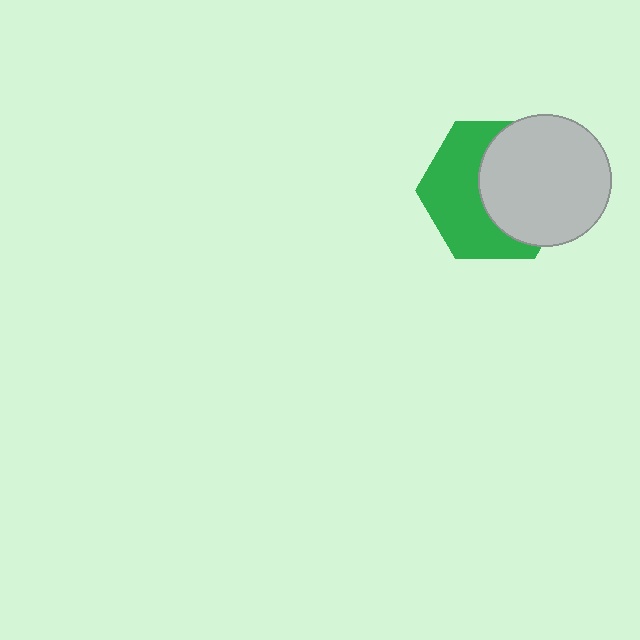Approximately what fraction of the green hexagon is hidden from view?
Roughly 50% of the green hexagon is hidden behind the light gray circle.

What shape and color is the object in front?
The object in front is a light gray circle.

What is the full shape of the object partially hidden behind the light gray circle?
The partially hidden object is a green hexagon.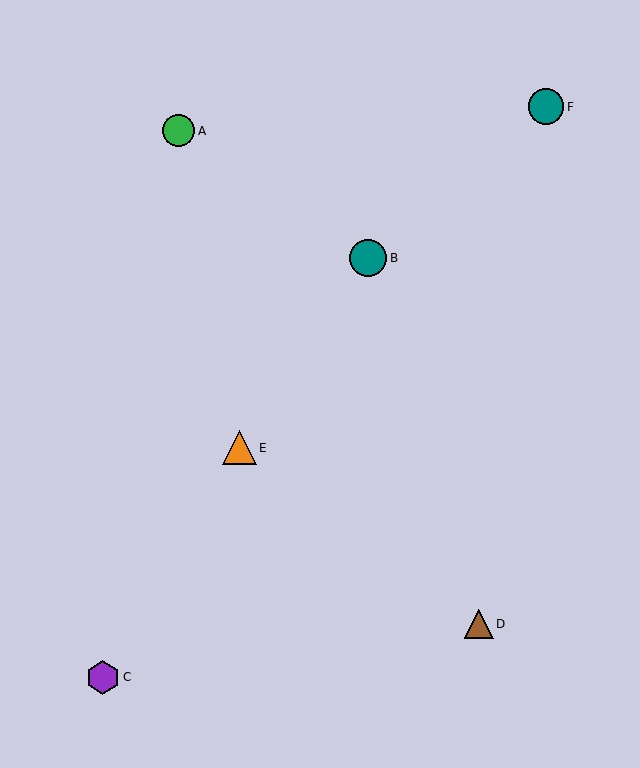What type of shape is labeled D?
Shape D is a brown triangle.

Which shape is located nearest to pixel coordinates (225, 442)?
The orange triangle (labeled E) at (240, 448) is nearest to that location.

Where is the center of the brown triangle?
The center of the brown triangle is at (479, 624).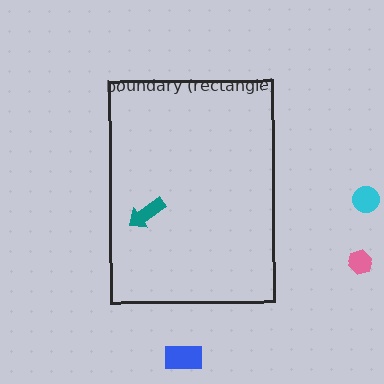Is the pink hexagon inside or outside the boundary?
Outside.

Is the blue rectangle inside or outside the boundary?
Outside.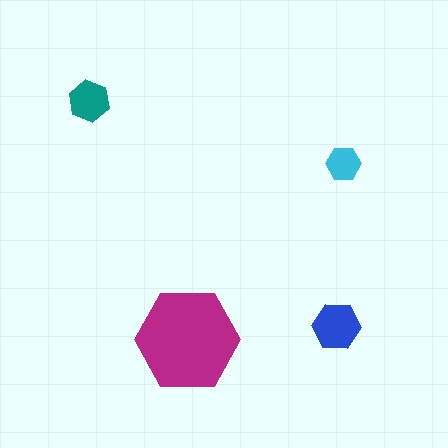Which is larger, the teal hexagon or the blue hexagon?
The blue one.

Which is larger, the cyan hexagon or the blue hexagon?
The blue one.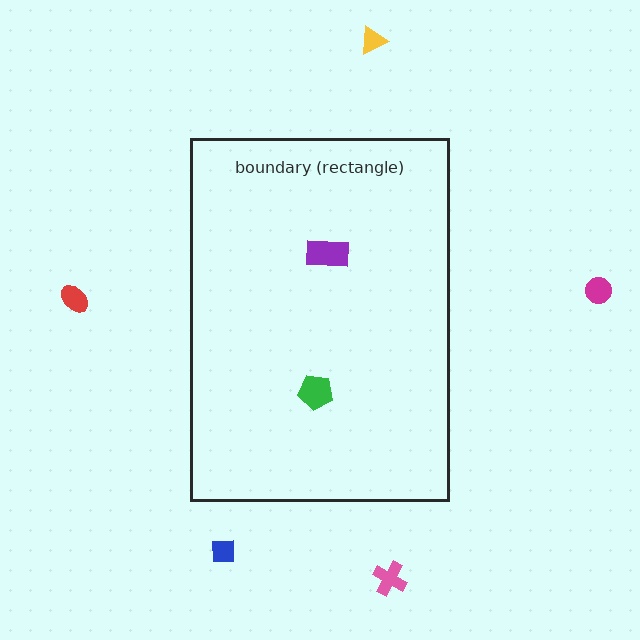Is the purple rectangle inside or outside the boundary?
Inside.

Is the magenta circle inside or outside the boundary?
Outside.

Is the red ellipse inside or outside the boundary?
Outside.